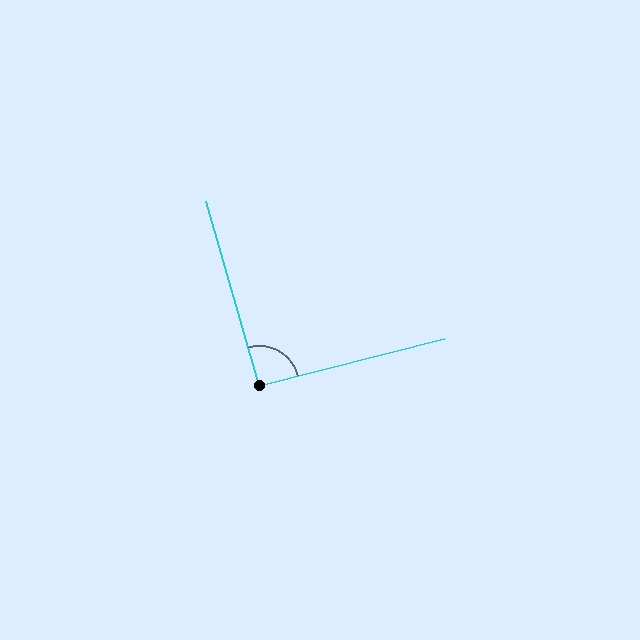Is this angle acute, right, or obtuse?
It is approximately a right angle.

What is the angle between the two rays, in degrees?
Approximately 92 degrees.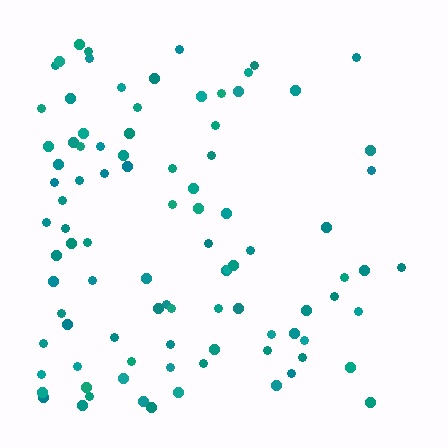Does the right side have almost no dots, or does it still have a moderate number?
Still a moderate number, just noticeably fewer than the left.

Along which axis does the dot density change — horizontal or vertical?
Horizontal.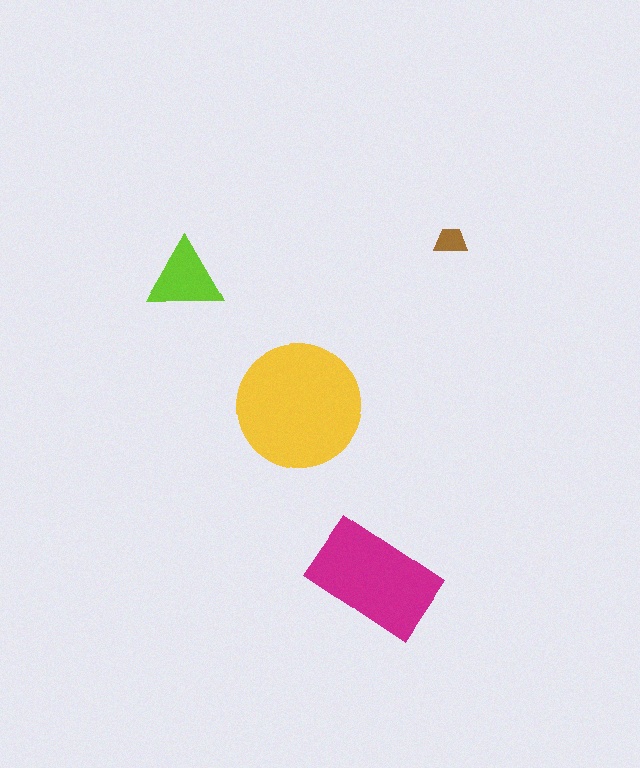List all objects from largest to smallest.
The yellow circle, the magenta rectangle, the lime triangle, the brown trapezoid.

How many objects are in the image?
There are 4 objects in the image.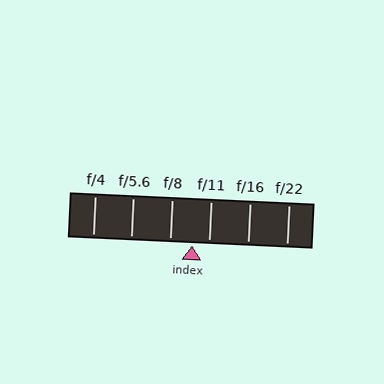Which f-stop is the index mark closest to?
The index mark is closest to f/11.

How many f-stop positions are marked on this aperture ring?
There are 6 f-stop positions marked.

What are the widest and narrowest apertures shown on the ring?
The widest aperture shown is f/4 and the narrowest is f/22.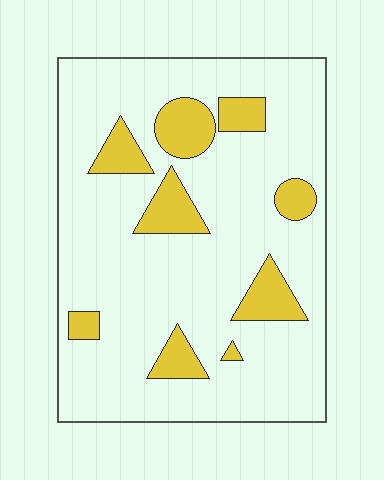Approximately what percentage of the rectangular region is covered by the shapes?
Approximately 15%.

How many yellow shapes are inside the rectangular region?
9.